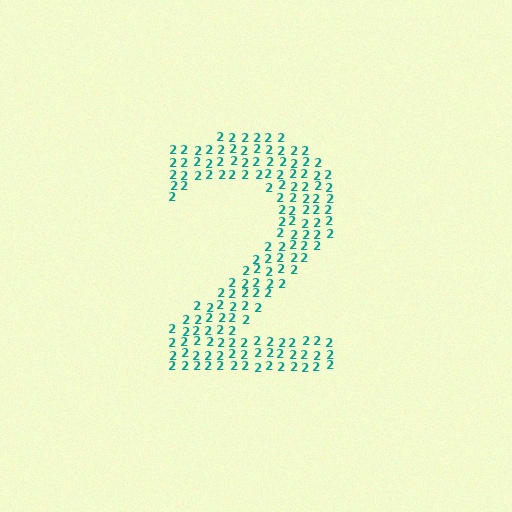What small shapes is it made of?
It is made of small digit 2's.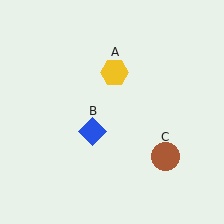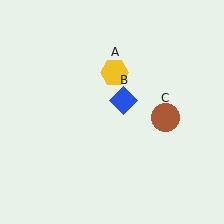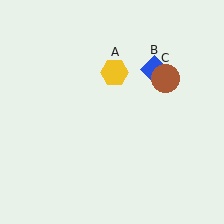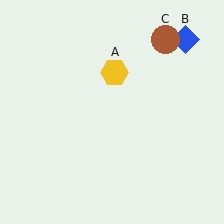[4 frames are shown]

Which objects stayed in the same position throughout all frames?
Yellow hexagon (object A) remained stationary.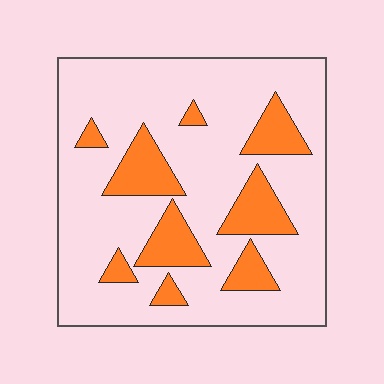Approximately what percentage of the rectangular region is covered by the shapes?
Approximately 20%.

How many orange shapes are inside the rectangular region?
9.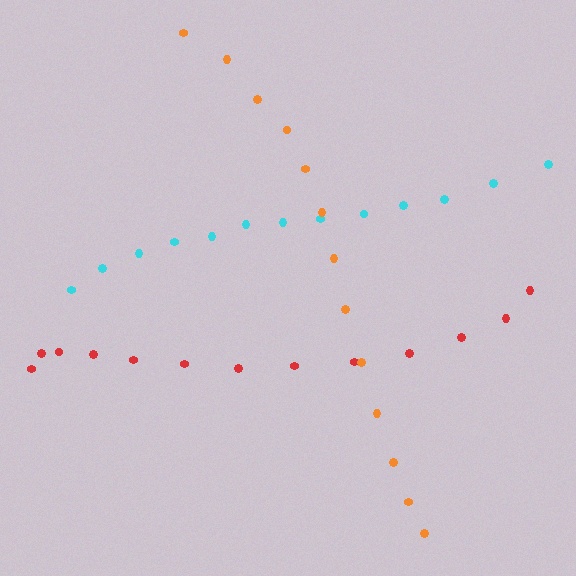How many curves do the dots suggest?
There are 3 distinct paths.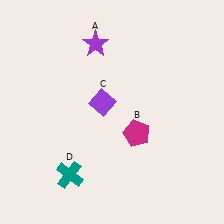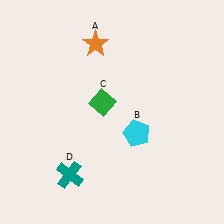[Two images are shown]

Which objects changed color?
A changed from purple to orange. B changed from magenta to cyan. C changed from purple to green.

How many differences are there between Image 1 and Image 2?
There are 3 differences between the two images.